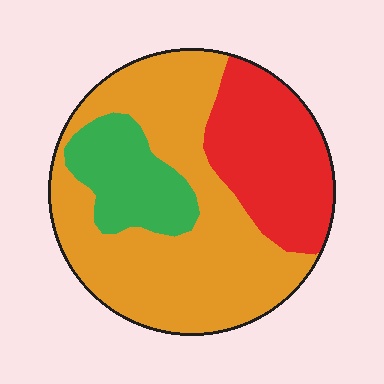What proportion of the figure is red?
Red takes up between a quarter and a half of the figure.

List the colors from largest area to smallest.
From largest to smallest: orange, red, green.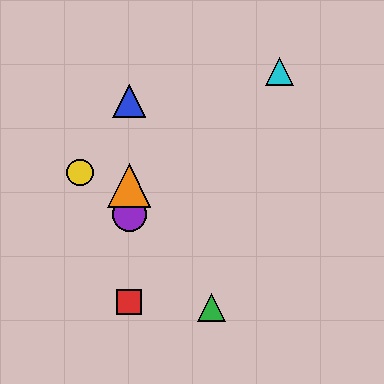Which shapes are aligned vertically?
The red square, the blue triangle, the purple circle, the orange triangle are aligned vertically.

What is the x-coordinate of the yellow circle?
The yellow circle is at x≈80.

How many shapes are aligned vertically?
4 shapes (the red square, the blue triangle, the purple circle, the orange triangle) are aligned vertically.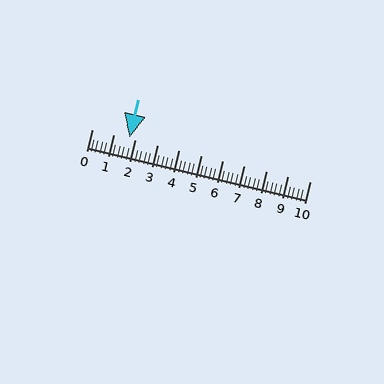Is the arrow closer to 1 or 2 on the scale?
The arrow is closer to 2.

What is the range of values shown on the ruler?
The ruler shows values from 0 to 10.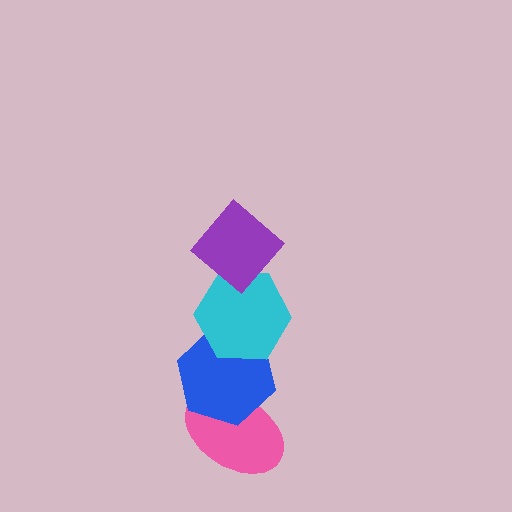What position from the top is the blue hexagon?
The blue hexagon is 3rd from the top.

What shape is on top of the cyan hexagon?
The purple diamond is on top of the cyan hexagon.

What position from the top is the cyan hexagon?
The cyan hexagon is 2nd from the top.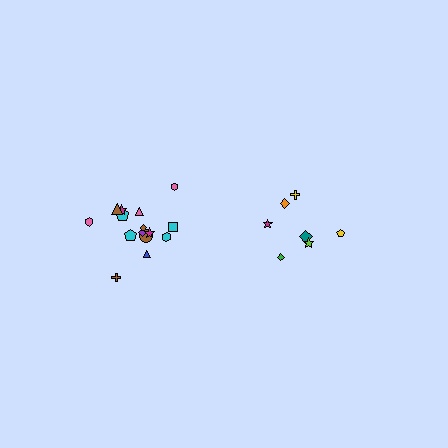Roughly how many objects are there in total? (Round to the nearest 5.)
Roughly 20 objects in total.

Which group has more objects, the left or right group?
The left group.